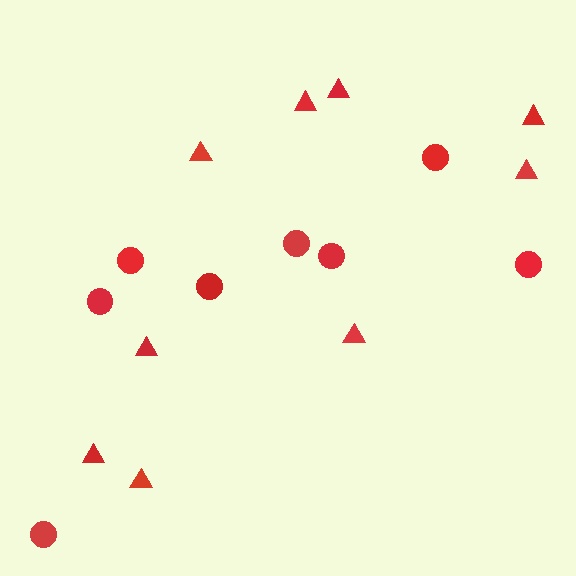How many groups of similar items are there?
There are 2 groups: one group of triangles (9) and one group of circles (8).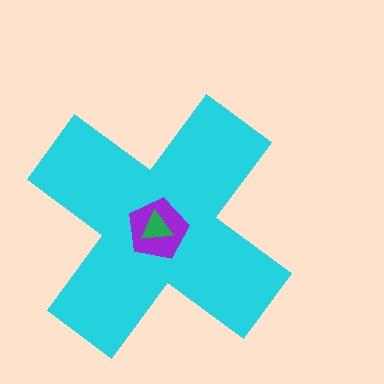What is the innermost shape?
The green triangle.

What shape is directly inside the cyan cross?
The purple pentagon.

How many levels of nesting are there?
3.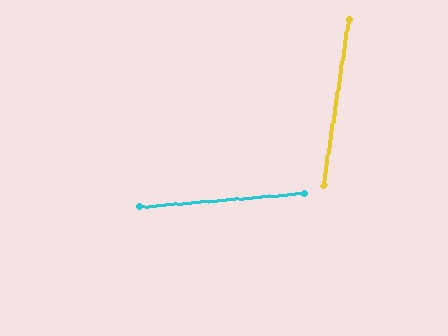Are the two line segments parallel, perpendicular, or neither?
Neither parallel nor perpendicular — they differ by about 77°.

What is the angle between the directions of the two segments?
Approximately 77 degrees.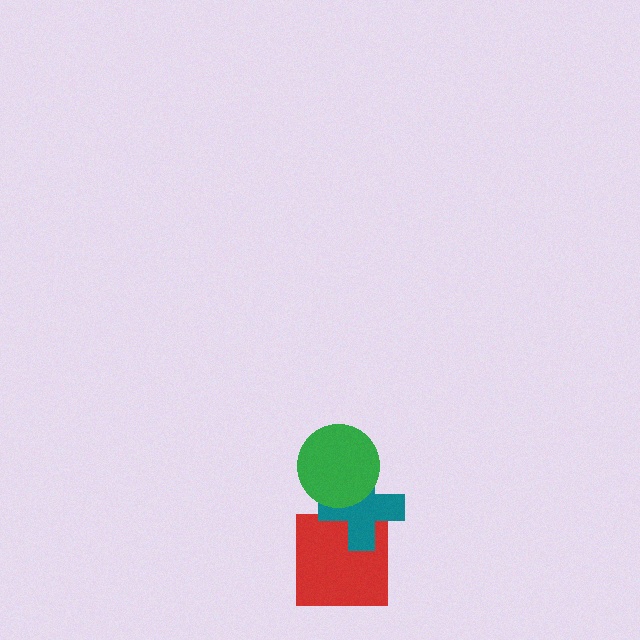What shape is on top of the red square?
The teal cross is on top of the red square.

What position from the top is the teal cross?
The teal cross is 2nd from the top.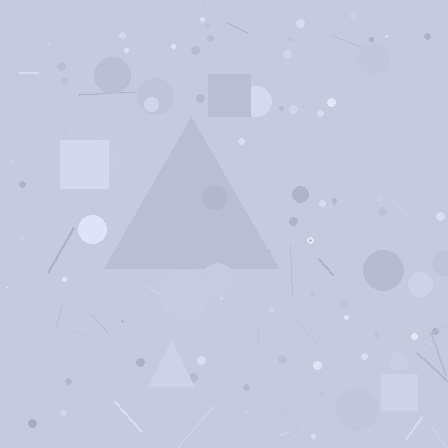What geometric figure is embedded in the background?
A triangle is embedded in the background.